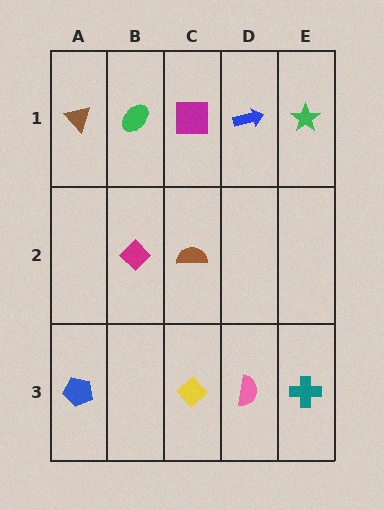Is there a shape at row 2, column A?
No, that cell is empty.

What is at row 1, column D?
A blue arrow.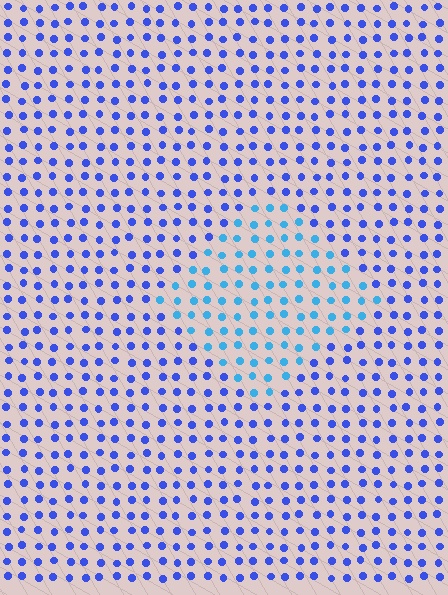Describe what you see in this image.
The image is filled with small blue elements in a uniform arrangement. A diamond-shaped region is visible where the elements are tinted to a slightly different hue, forming a subtle color boundary.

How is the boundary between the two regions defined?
The boundary is defined purely by a slight shift in hue (about 33 degrees). Spacing, size, and orientation are identical on both sides.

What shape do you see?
I see a diamond.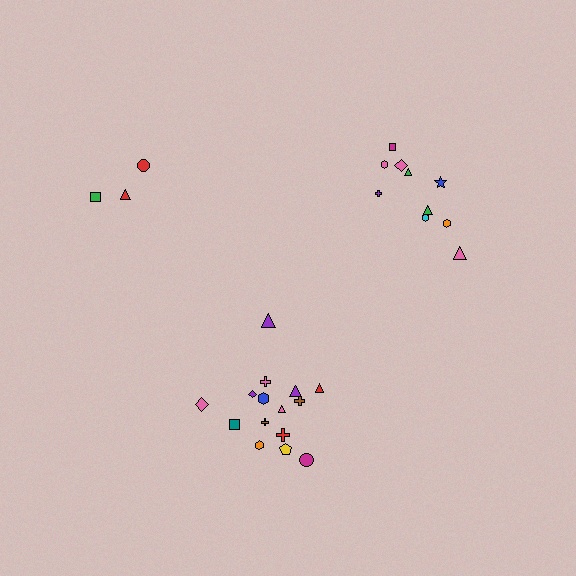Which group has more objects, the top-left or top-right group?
The top-right group.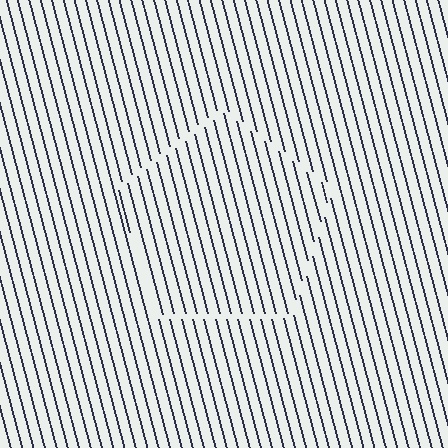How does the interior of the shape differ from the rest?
The interior of the shape contains the same grating, shifted by half a period — the contour is defined by the phase discontinuity where line-ends from the inner and outer gratings abut.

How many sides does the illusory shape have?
5 sides — the line-ends trace a pentagon.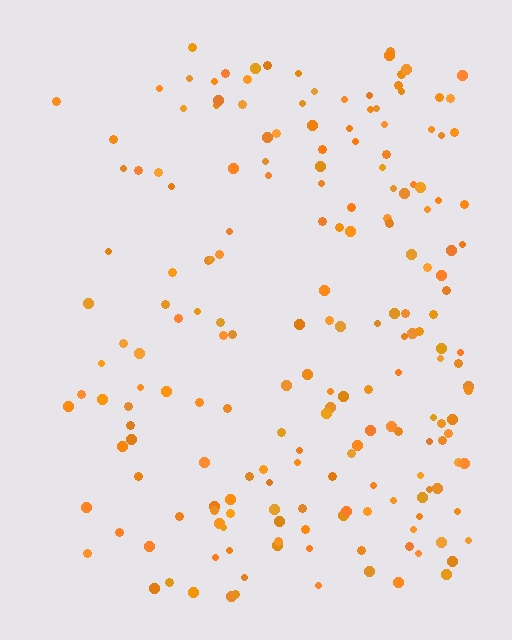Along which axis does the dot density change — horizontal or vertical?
Horizontal.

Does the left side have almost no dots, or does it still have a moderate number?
Still a moderate number, just noticeably fewer than the right.